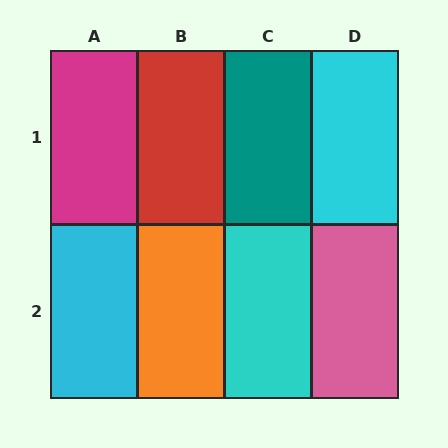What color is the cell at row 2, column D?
Pink.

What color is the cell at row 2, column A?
Cyan.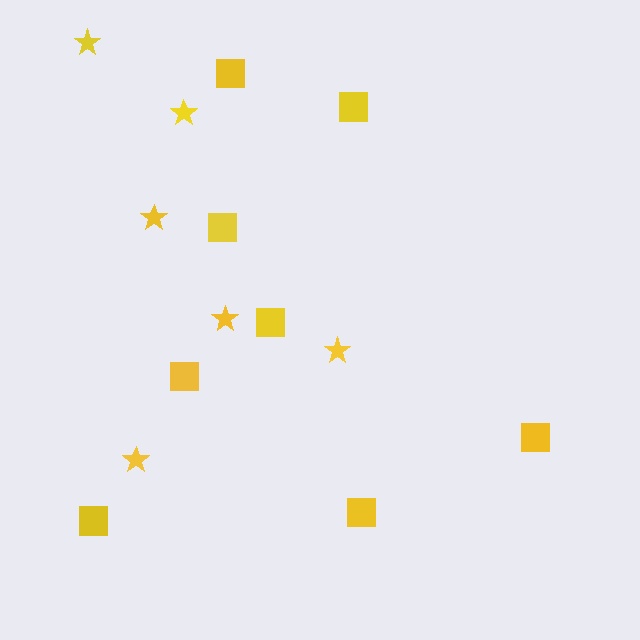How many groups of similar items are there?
There are 2 groups: one group of stars (6) and one group of squares (8).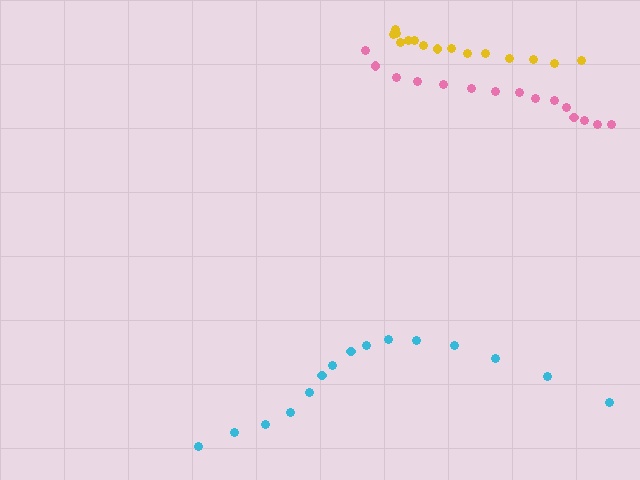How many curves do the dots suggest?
There are 3 distinct paths.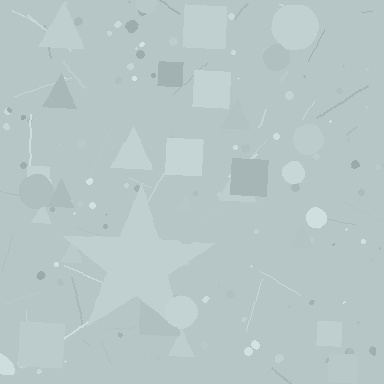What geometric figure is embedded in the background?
A star is embedded in the background.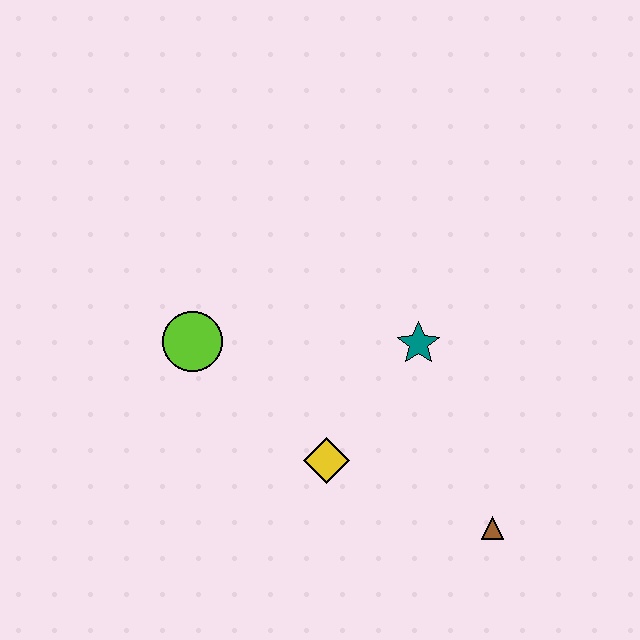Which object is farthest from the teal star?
The lime circle is farthest from the teal star.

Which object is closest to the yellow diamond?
The teal star is closest to the yellow diamond.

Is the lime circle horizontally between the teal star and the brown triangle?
No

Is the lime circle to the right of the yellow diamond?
No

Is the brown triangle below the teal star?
Yes